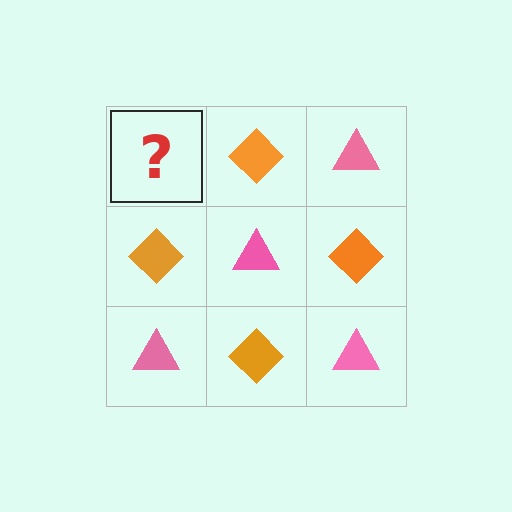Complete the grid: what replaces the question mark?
The question mark should be replaced with a pink triangle.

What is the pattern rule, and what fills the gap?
The rule is that it alternates pink triangle and orange diamond in a checkerboard pattern. The gap should be filled with a pink triangle.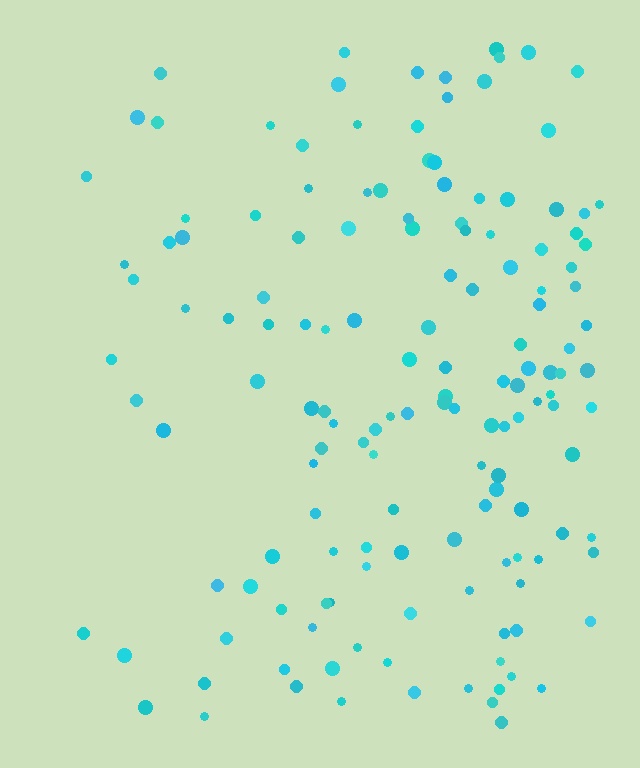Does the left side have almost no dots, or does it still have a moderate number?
Still a moderate number, just noticeably fewer than the right.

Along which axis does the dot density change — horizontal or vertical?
Horizontal.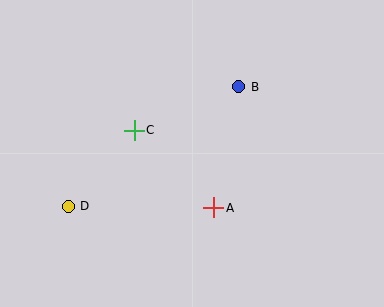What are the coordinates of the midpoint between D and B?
The midpoint between D and B is at (154, 147).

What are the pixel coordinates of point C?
Point C is at (134, 130).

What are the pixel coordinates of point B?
Point B is at (239, 87).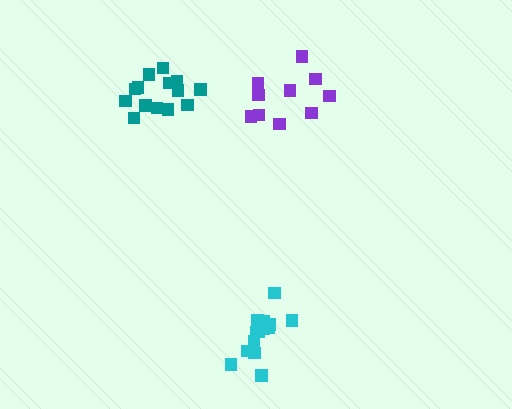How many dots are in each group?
Group 1: 14 dots, Group 2: 14 dots, Group 3: 10 dots (38 total).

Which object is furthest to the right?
The purple cluster is rightmost.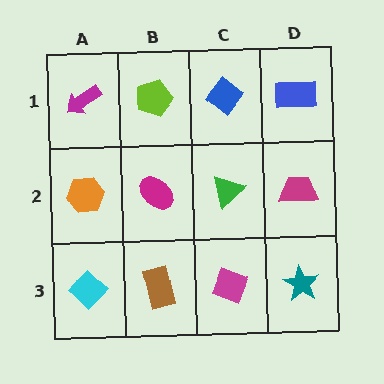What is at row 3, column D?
A teal star.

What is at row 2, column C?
A green triangle.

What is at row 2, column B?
A magenta ellipse.